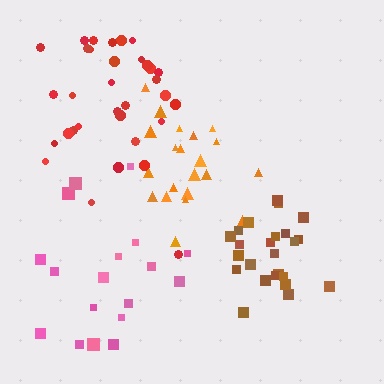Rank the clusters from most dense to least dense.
brown, orange, red, pink.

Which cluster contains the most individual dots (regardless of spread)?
Red (33).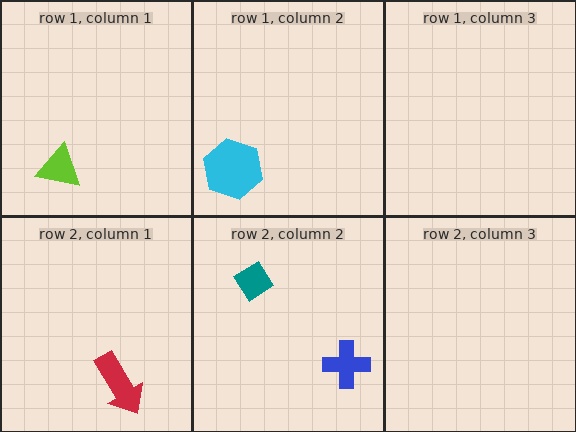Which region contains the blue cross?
The row 2, column 2 region.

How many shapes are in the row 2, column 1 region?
1.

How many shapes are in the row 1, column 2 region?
1.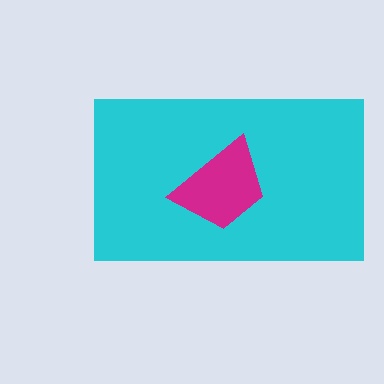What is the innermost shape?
The magenta trapezoid.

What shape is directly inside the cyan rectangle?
The magenta trapezoid.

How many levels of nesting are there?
2.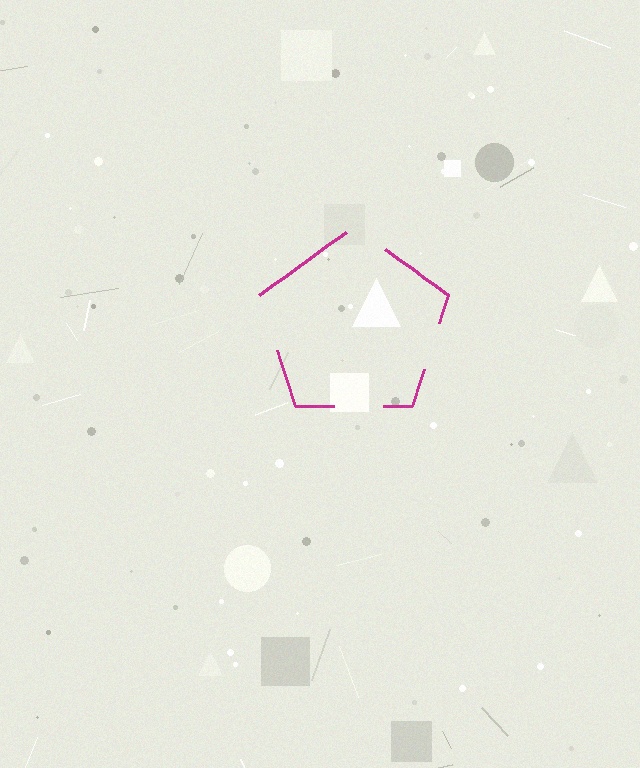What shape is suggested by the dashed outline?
The dashed outline suggests a pentagon.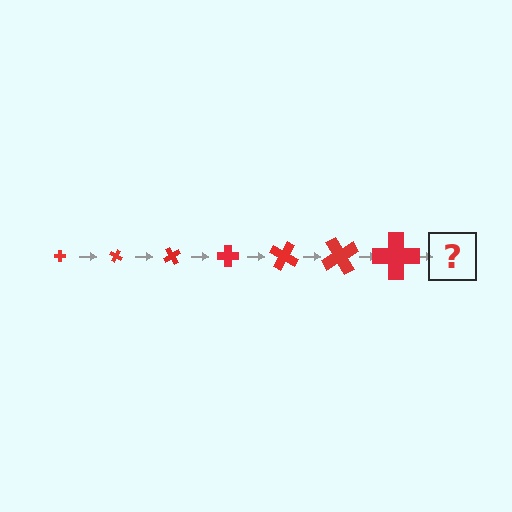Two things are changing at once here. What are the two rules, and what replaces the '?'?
The two rules are that the cross grows larger each step and it rotates 30 degrees each step. The '?' should be a cross, larger than the previous one and rotated 210 degrees from the start.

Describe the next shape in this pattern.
It should be a cross, larger than the previous one and rotated 210 degrees from the start.